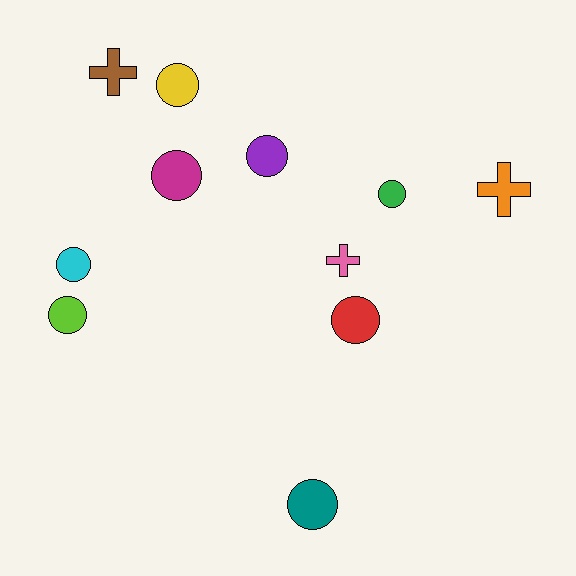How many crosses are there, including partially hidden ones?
There are 3 crosses.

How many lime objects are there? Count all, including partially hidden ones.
There is 1 lime object.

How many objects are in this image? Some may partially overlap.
There are 11 objects.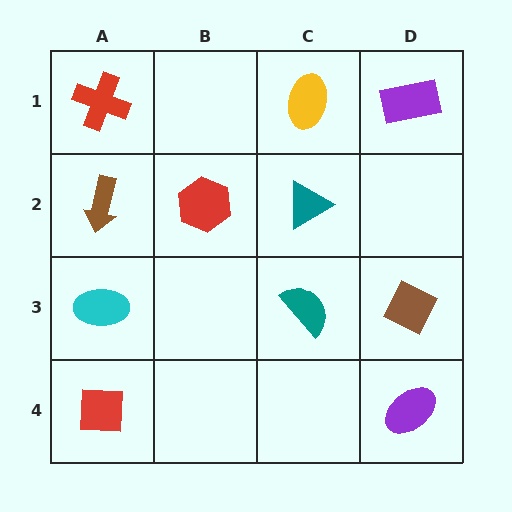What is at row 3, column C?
A teal semicircle.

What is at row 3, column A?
A cyan ellipse.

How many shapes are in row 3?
3 shapes.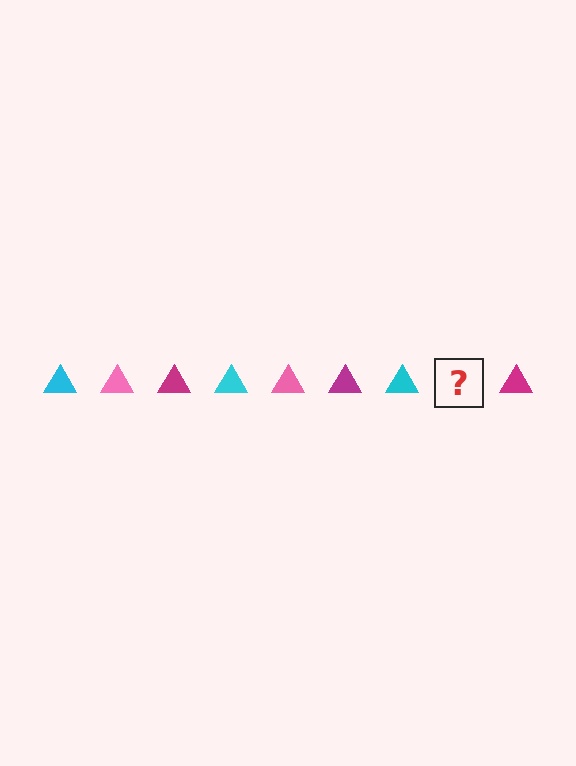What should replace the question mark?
The question mark should be replaced with a pink triangle.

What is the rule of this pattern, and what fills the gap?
The rule is that the pattern cycles through cyan, pink, magenta triangles. The gap should be filled with a pink triangle.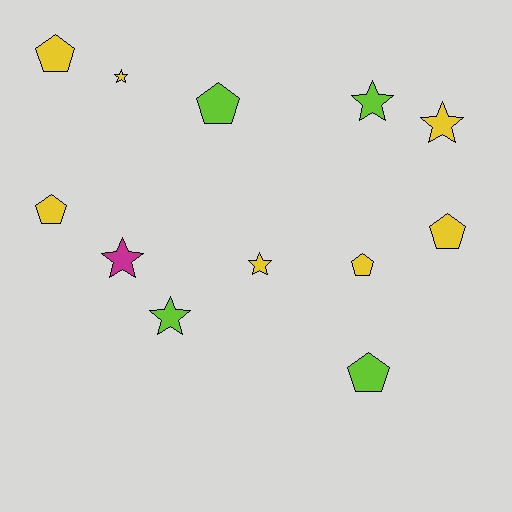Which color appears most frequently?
Yellow, with 7 objects.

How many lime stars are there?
There are 2 lime stars.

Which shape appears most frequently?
Pentagon, with 6 objects.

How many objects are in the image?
There are 12 objects.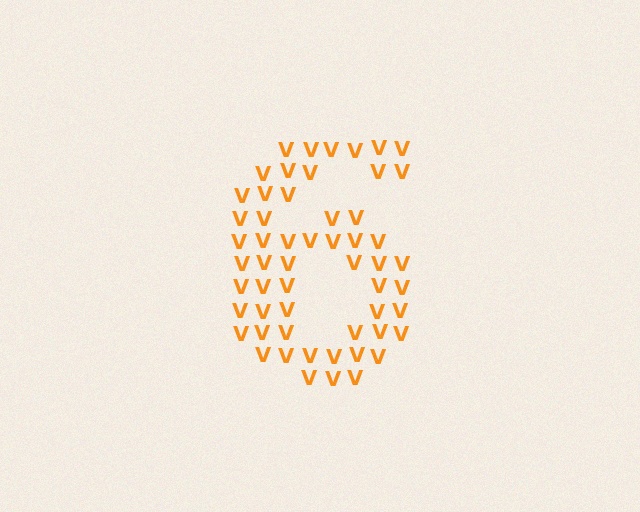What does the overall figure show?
The overall figure shows the digit 6.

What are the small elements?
The small elements are letter V's.